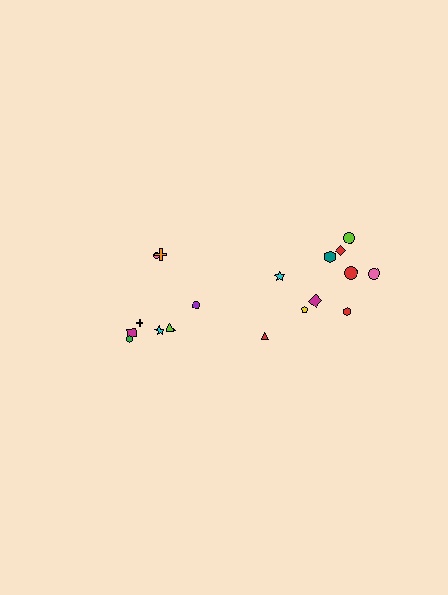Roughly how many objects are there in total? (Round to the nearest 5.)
Roughly 20 objects in total.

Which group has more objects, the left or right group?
The right group.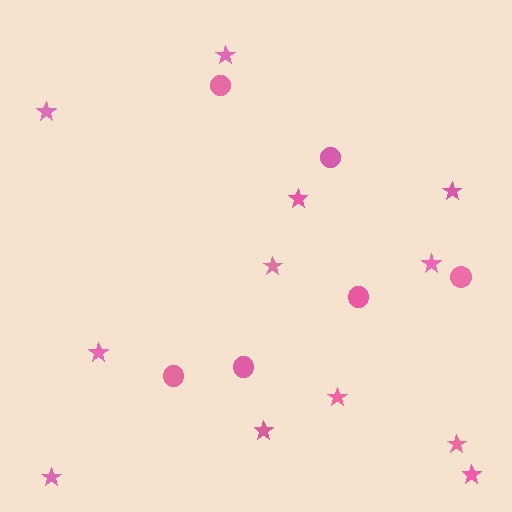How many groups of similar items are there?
There are 2 groups: one group of circles (6) and one group of stars (12).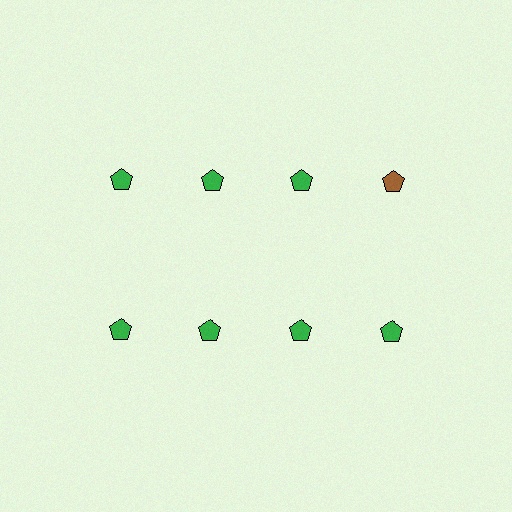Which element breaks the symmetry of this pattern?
The brown pentagon in the top row, second from right column breaks the symmetry. All other shapes are green pentagons.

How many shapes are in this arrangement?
There are 8 shapes arranged in a grid pattern.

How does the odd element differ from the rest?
It has a different color: brown instead of green.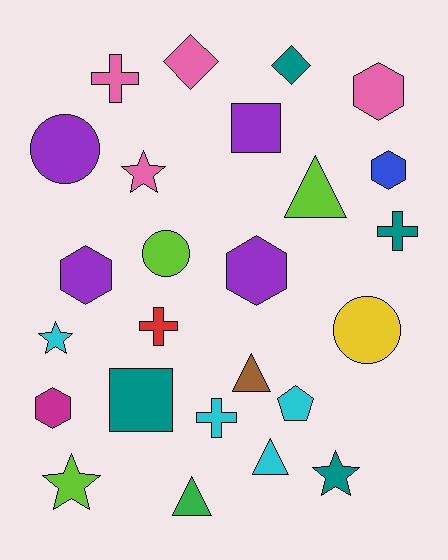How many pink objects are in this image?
There are 4 pink objects.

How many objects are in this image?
There are 25 objects.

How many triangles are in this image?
There are 4 triangles.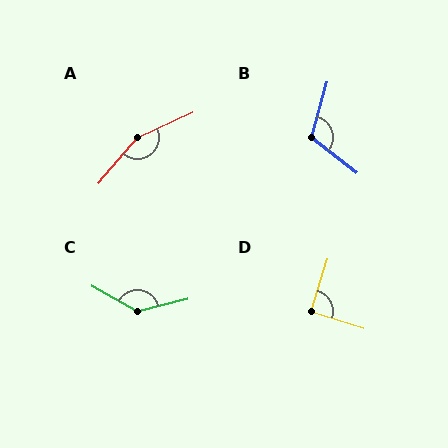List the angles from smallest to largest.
D (90°), B (112°), C (137°), A (155°).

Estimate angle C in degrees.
Approximately 137 degrees.